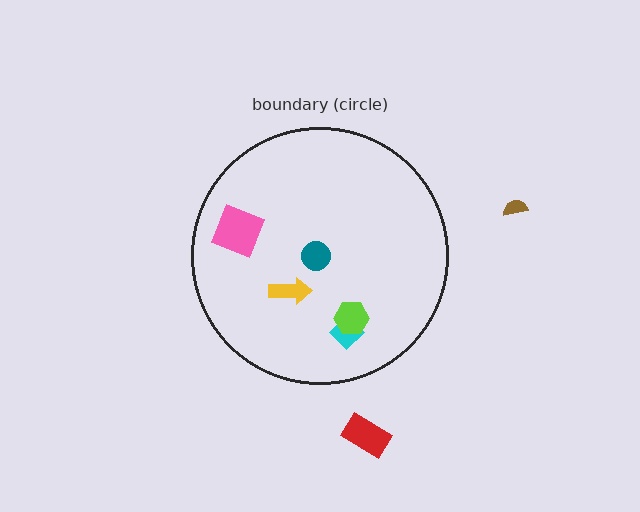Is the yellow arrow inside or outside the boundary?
Inside.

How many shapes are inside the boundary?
5 inside, 2 outside.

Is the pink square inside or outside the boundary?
Inside.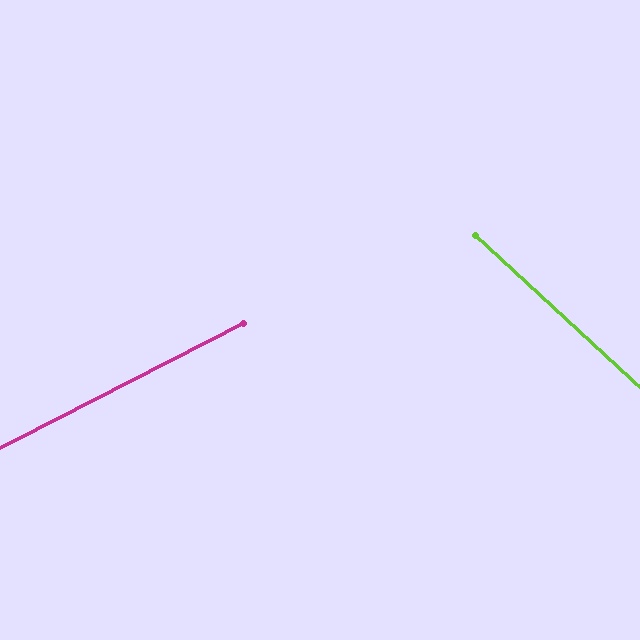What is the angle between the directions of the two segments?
Approximately 70 degrees.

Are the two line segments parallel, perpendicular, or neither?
Neither parallel nor perpendicular — they differ by about 70°.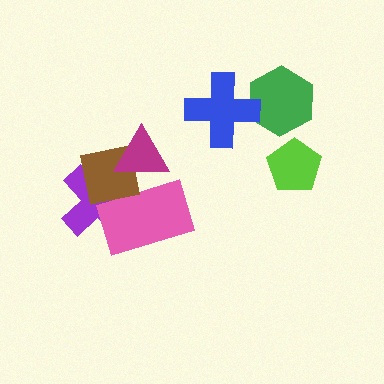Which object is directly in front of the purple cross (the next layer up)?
The pink rectangle is directly in front of the purple cross.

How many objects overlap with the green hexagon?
1 object overlaps with the green hexagon.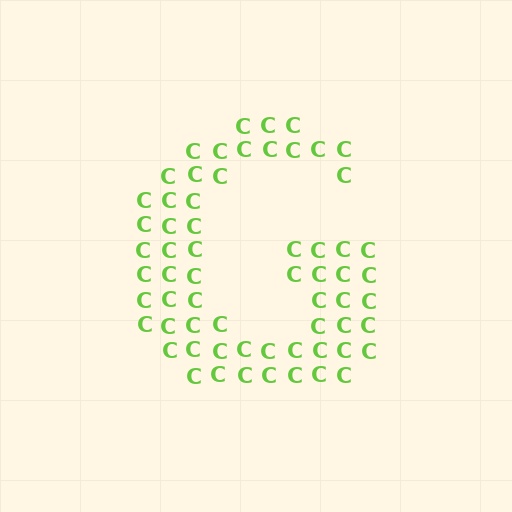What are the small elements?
The small elements are letter C's.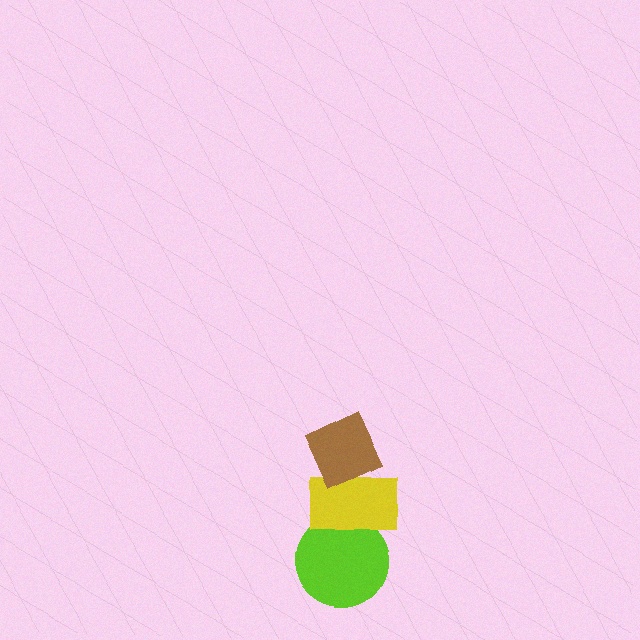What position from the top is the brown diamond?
The brown diamond is 1st from the top.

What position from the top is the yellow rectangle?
The yellow rectangle is 2nd from the top.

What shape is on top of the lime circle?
The yellow rectangle is on top of the lime circle.